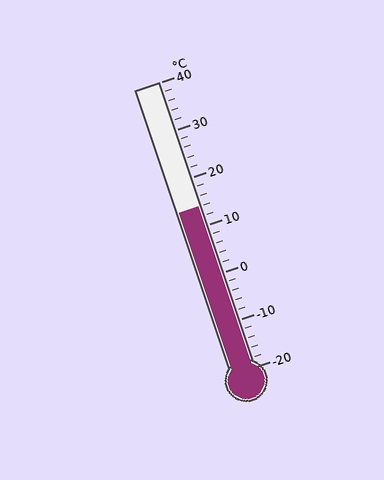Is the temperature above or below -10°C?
The temperature is above -10°C.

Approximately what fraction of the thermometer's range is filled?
The thermometer is filled to approximately 55% of its range.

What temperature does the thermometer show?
The thermometer shows approximately 14°C.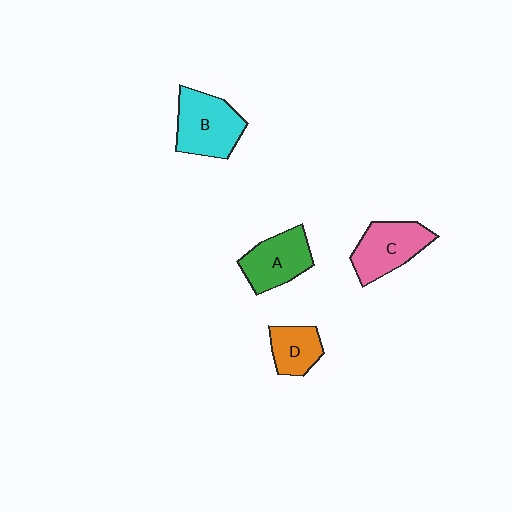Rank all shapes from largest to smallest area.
From largest to smallest: B (cyan), C (pink), A (green), D (orange).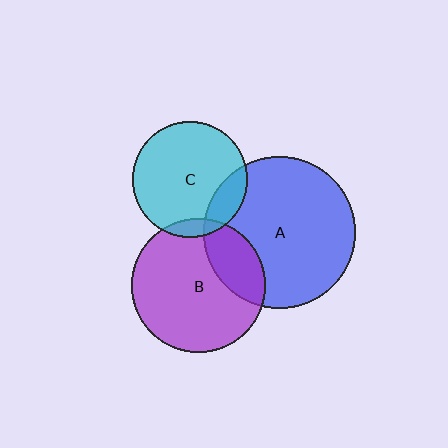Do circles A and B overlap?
Yes.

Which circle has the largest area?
Circle A (blue).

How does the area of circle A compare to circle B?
Approximately 1.3 times.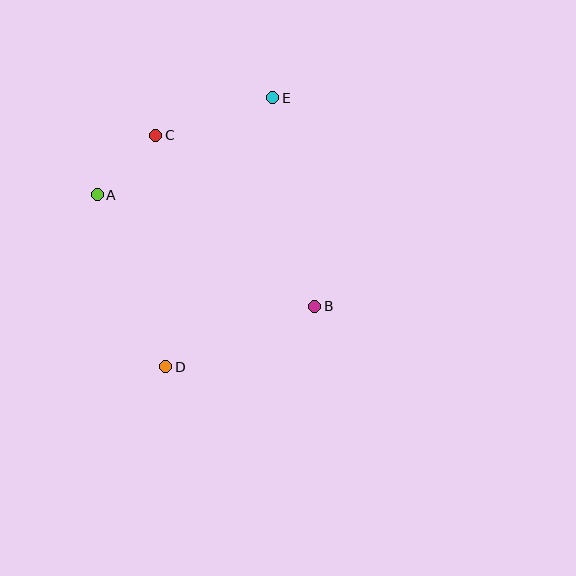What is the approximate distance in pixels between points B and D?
The distance between B and D is approximately 161 pixels.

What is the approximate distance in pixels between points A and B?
The distance between A and B is approximately 245 pixels.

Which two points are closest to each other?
Points A and C are closest to each other.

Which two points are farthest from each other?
Points D and E are farthest from each other.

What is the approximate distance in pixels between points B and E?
The distance between B and E is approximately 213 pixels.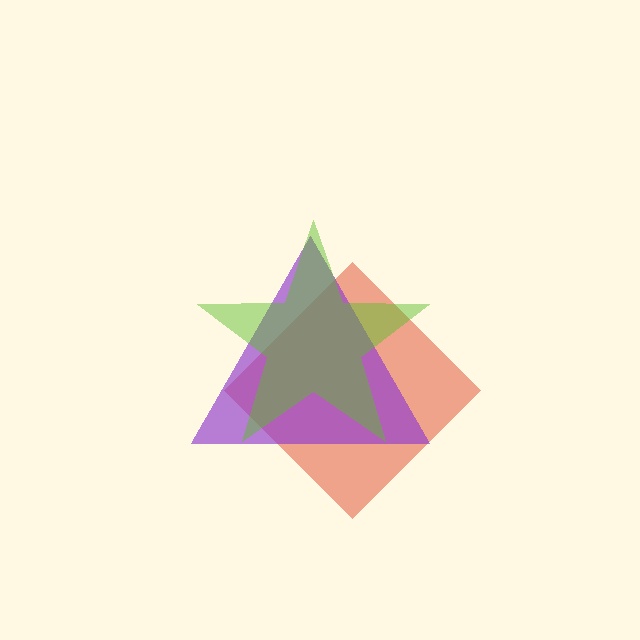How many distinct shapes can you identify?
There are 3 distinct shapes: a red diamond, a purple triangle, a lime star.